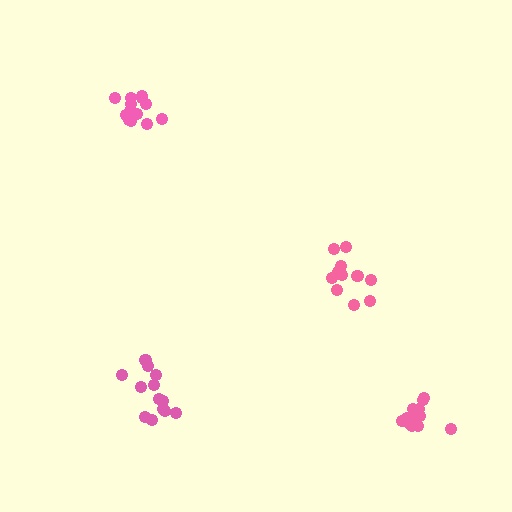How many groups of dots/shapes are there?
There are 4 groups.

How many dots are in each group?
Group 1: 14 dots, Group 2: 13 dots, Group 3: 11 dots, Group 4: 14 dots (52 total).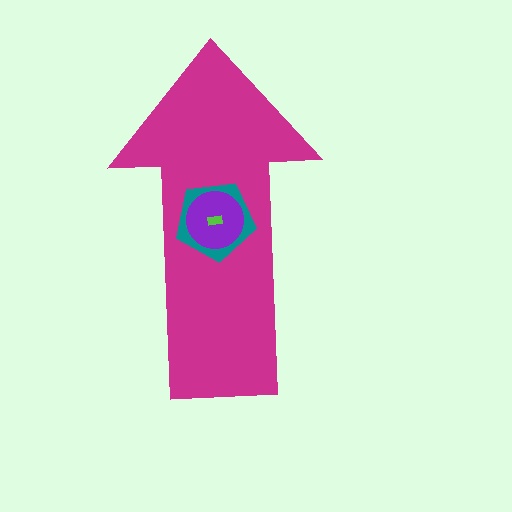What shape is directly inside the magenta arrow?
The teal pentagon.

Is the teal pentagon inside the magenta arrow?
Yes.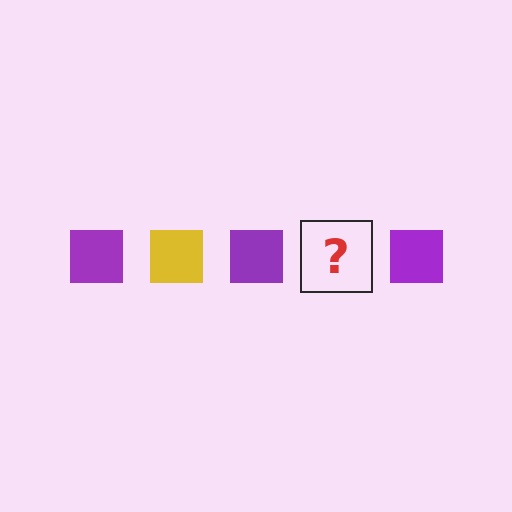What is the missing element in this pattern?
The missing element is a yellow square.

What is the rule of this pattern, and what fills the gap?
The rule is that the pattern cycles through purple, yellow squares. The gap should be filled with a yellow square.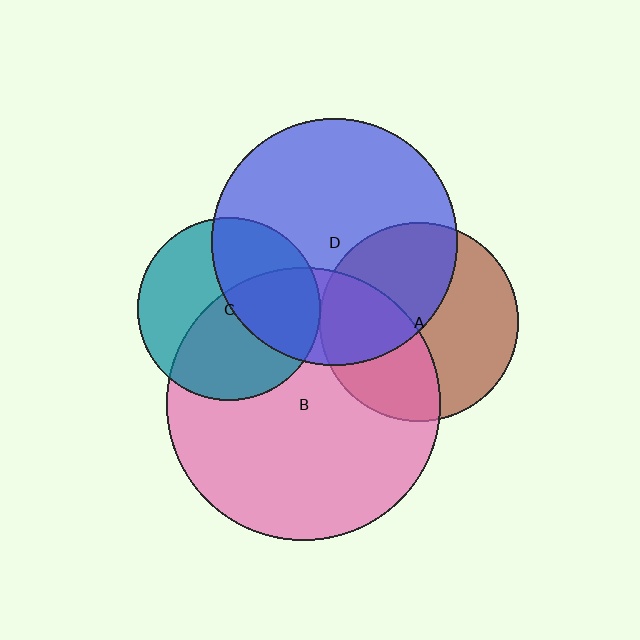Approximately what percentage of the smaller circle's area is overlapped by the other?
Approximately 45%.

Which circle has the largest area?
Circle B (pink).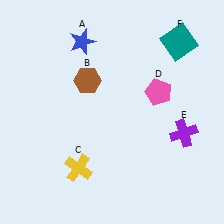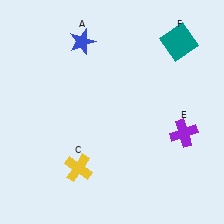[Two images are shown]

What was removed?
The brown hexagon (B), the pink pentagon (D) were removed in Image 2.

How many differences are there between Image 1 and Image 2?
There are 2 differences between the two images.